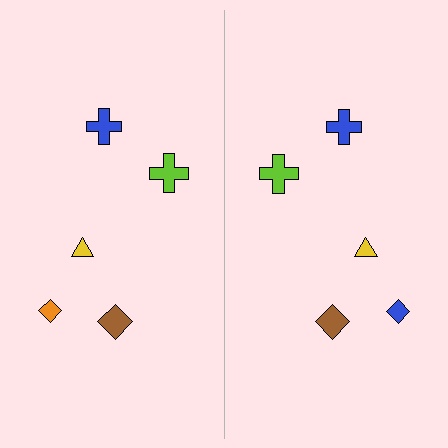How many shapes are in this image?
There are 10 shapes in this image.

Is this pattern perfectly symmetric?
No, the pattern is not perfectly symmetric. The blue diamond on the right side breaks the symmetry — its mirror counterpart is orange.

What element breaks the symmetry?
The blue diamond on the right side breaks the symmetry — its mirror counterpart is orange.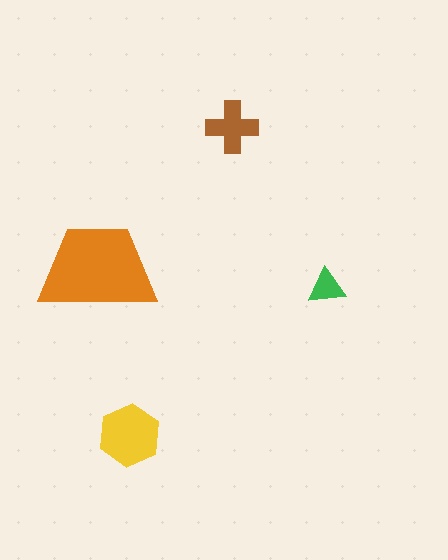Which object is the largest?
The orange trapezoid.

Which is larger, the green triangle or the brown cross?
The brown cross.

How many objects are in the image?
There are 4 objects in the image.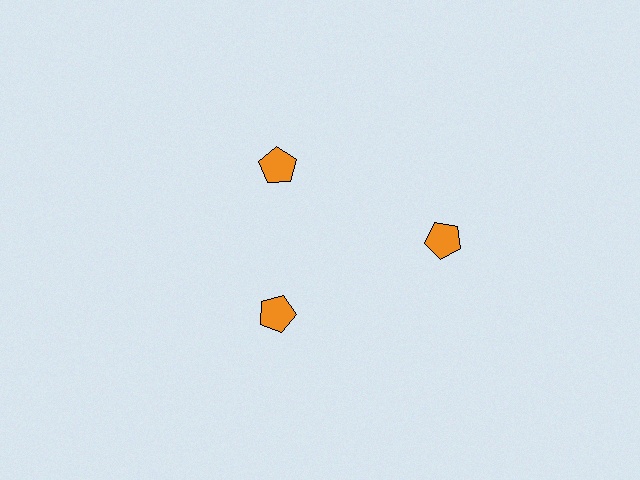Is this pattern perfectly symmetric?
No. The 3 orange pentagons are arranged in a ring, but one element near the 3 o'clock position is pushed outward from the center, breaking the 3-fold rotational symmetry.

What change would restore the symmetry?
The symmetry would be restored by moving it inward, back onto the ring so that all 3 pentagons sit at equal angles and equal distance from the center.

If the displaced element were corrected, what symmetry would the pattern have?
It would have 3-fold rotational symmetry — the pattern would map onto itself every 120 degrees.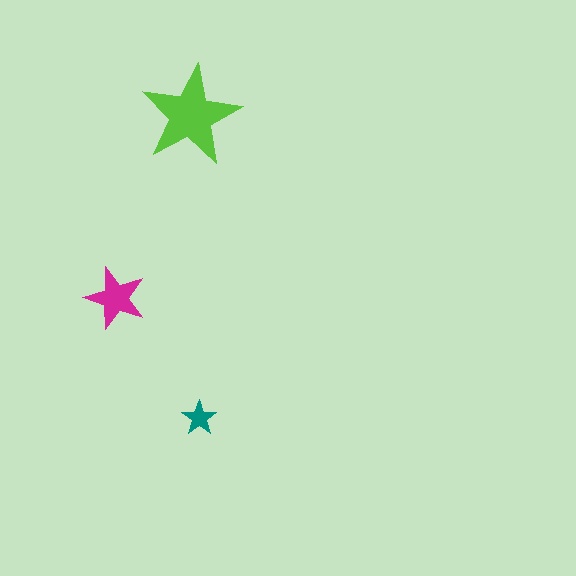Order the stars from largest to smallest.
the lime one, the magenta one, the teal one.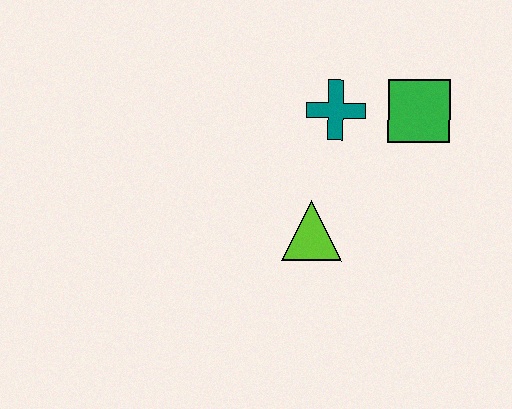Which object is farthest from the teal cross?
The lime triangle is farthest from the teal cross.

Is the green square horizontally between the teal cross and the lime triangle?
No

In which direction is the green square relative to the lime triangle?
The green square is above the lime triangle.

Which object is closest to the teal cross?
The green square is closest to the teal cross.